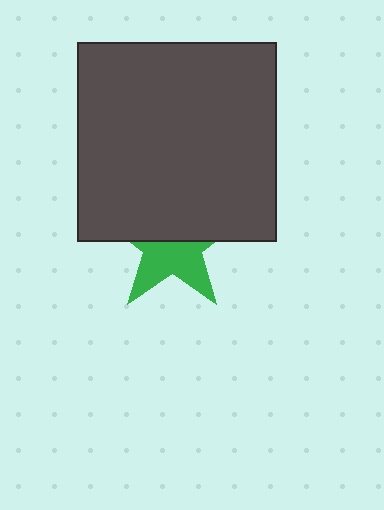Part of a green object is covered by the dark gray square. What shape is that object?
It is a star.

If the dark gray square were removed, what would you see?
You would see the complete green star.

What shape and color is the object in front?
The object in front is a dark gray square.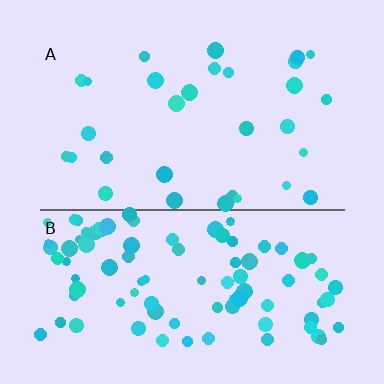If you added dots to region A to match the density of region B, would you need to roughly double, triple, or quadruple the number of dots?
Approximately triple.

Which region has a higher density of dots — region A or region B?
B (the bottom).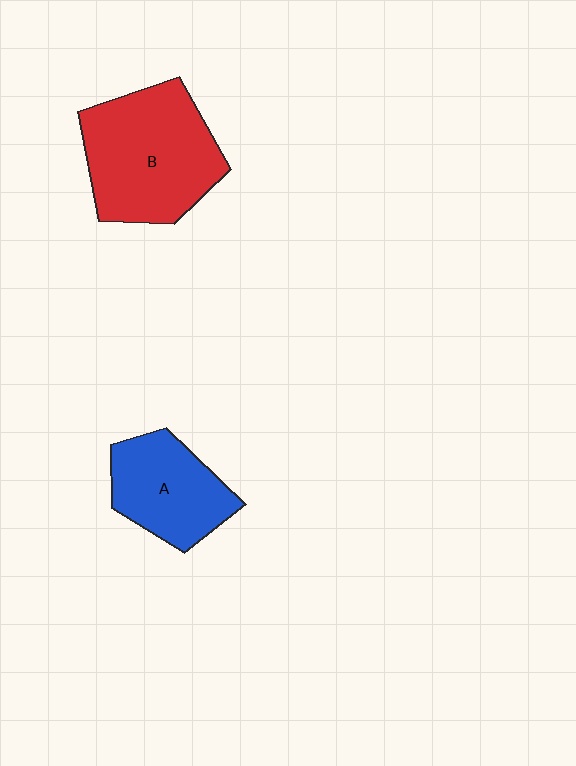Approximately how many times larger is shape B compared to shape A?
Approximately 1.5 times.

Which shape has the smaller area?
Shape A (blue).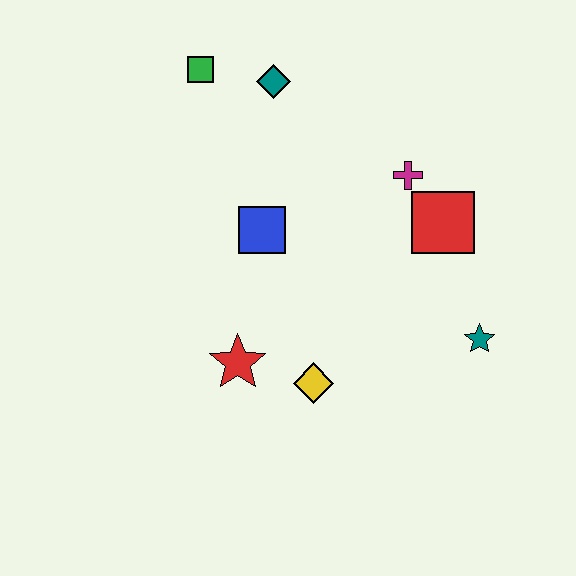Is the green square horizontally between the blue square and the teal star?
No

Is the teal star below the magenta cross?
Yes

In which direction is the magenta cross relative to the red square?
The magenta cross is above the red square.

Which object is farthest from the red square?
The green square is farthest from the red square.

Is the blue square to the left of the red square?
Yes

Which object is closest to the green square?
The teal diamond is closest to the green square.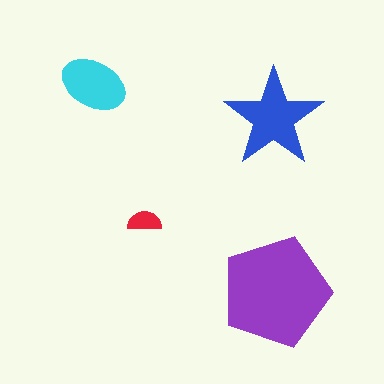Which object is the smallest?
The red semicircle.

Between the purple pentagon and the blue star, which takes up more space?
The purple pentagon.